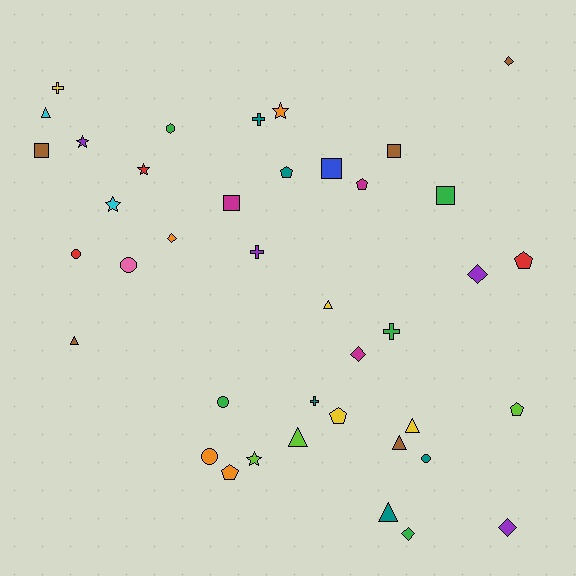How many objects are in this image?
There are 40 objects.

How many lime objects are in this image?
There are 3 lime objects.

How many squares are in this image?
There are 5 squares.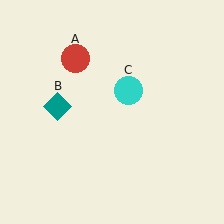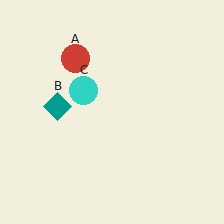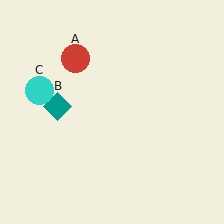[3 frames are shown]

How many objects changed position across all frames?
1 object changed position: cyan circle (object C).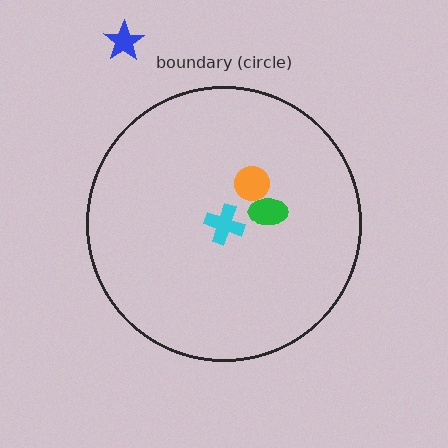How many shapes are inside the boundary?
3 inside, 1 outside.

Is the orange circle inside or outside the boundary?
Inside.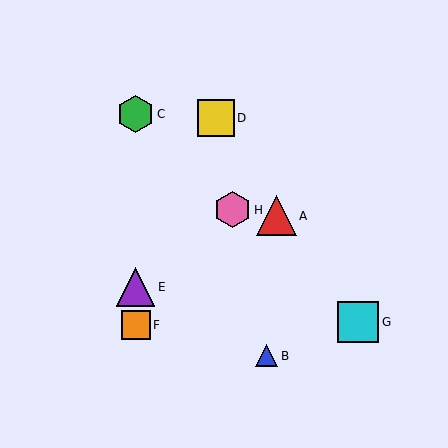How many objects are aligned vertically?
3 objects (C, E, F) are aligned vertically.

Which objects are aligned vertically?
Objects C, E, F are aligned vertically.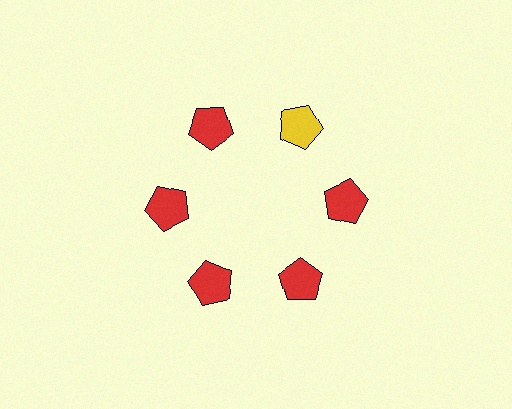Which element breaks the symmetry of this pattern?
The yellow pentagon at roughly the 1 o'clock position breaks the symmetry. All other shapes are red pentagons.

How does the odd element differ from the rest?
It has a different color: yellow instead of red.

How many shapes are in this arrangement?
There are 6 shapes arranged in a ring pattern.